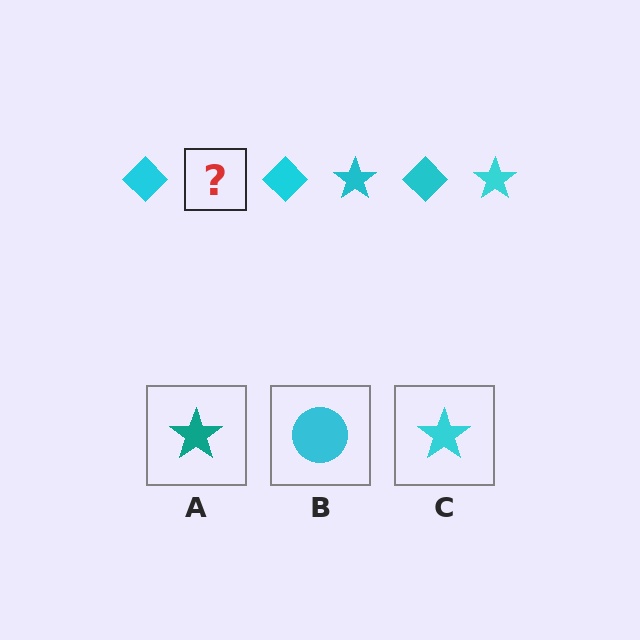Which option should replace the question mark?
Option C.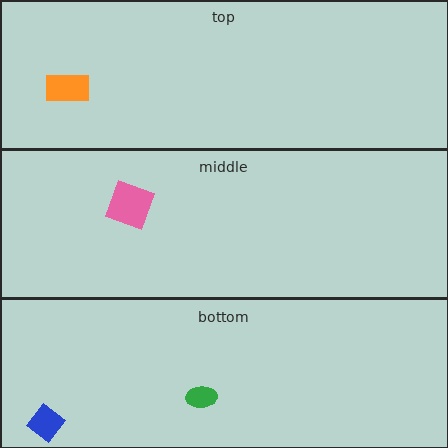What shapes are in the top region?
The orange rectangle.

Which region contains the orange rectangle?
The top region.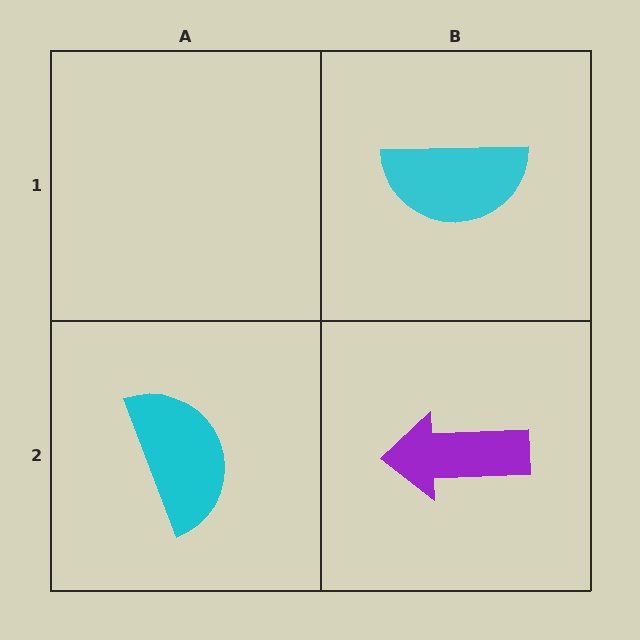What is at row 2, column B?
A purple arrow.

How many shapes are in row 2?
2 shapes.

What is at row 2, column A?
A cyan semicircle.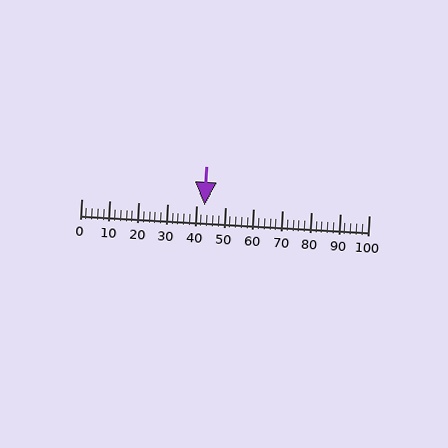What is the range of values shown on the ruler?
The ruler shows values from 0 to 100.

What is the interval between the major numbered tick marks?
The major tick marks are spaced 10 units apart.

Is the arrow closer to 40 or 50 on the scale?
The arrow is closer to 40.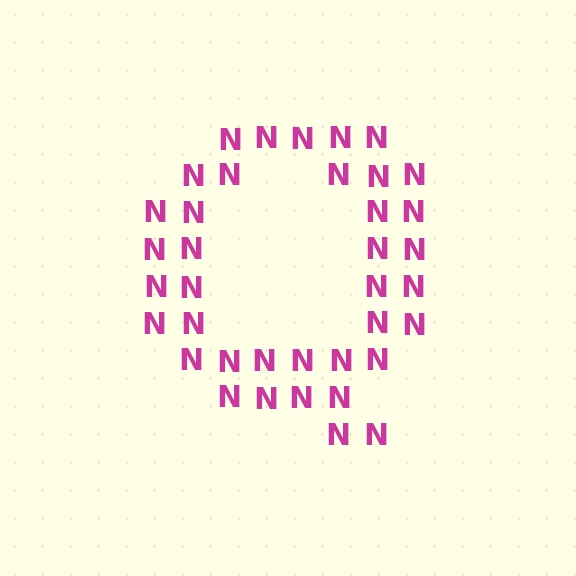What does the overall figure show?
The overall figure shows the letter Q.